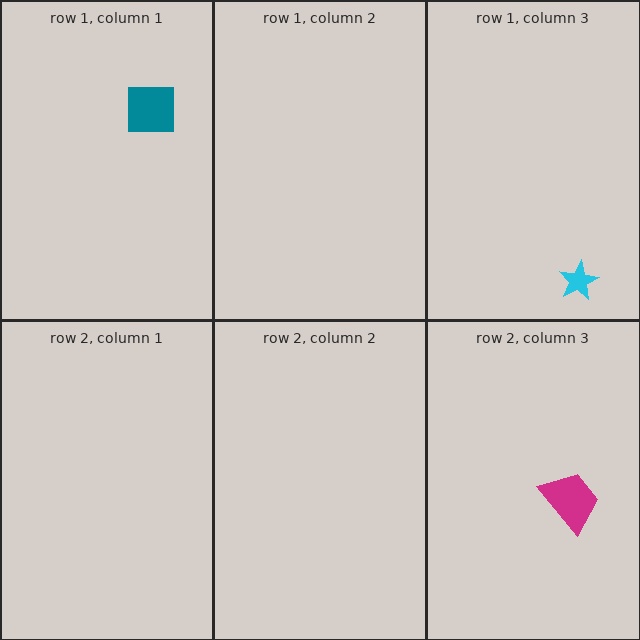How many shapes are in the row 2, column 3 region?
1.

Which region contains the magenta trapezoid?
The row 2, column 3 region.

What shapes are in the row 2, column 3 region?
The magenta trapezoid.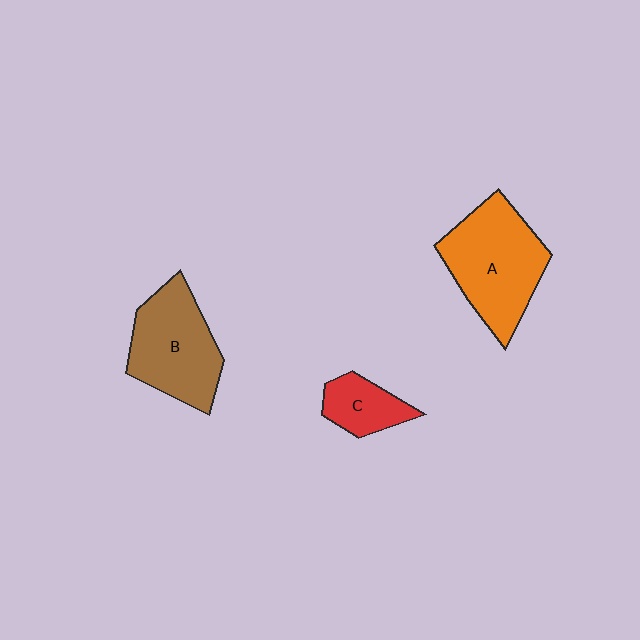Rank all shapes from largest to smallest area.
From largest to smallest: A (orange), B (brown), C (red).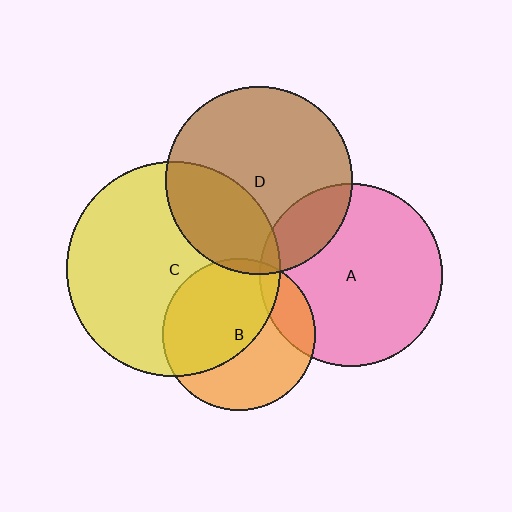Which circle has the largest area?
Circle C (yellow).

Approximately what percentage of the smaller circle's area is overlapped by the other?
Approximately 5%.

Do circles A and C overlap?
Yes.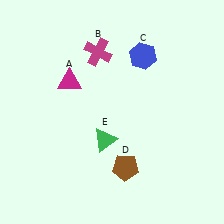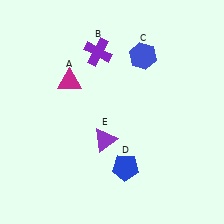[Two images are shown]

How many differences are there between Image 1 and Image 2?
There are 3 differences between the two images.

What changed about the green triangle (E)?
In Image 1, E is green. In Image 2, it changed to purple.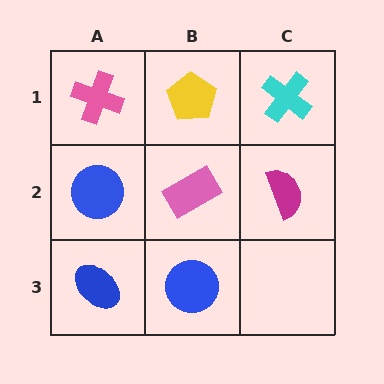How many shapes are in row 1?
3 shapes.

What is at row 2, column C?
A magenta semicircle.